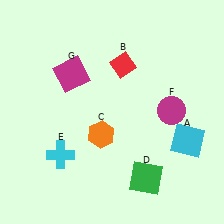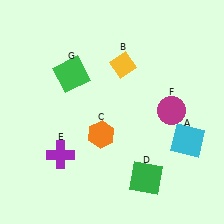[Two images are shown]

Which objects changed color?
B changed from red to yellow. E changed from cyan to purple. G changed from magenta to green.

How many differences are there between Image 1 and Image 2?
There are 3 differences between the two images.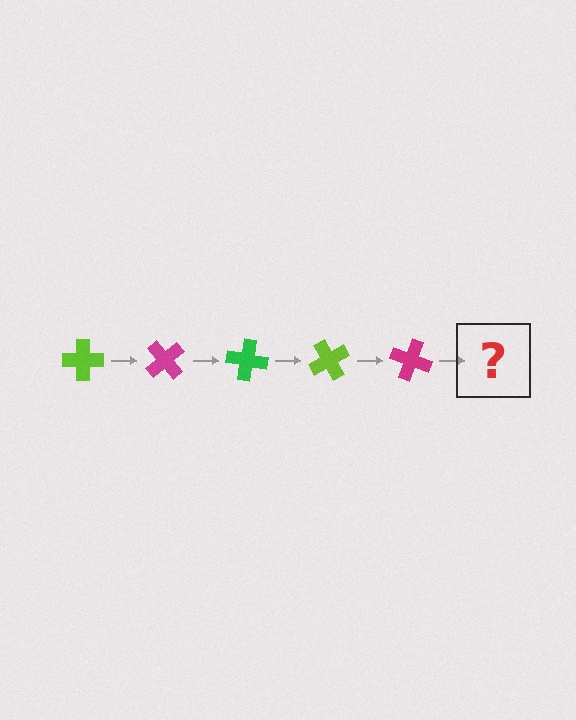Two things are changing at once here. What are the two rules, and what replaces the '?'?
The two rules are that it rotates 50 degrees each step and the color cycles through lime, magenta, and green. The '?' should be a green cross, rotated 250 degrees from the start.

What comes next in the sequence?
The next element should be a green cross, rotated 250 degrees from the start.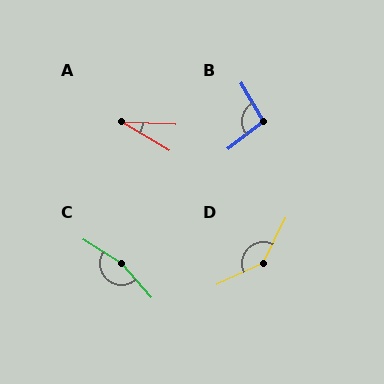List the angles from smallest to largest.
A (28°), B (97°), D (141°), C (163°).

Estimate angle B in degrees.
Approximately 97 degrees.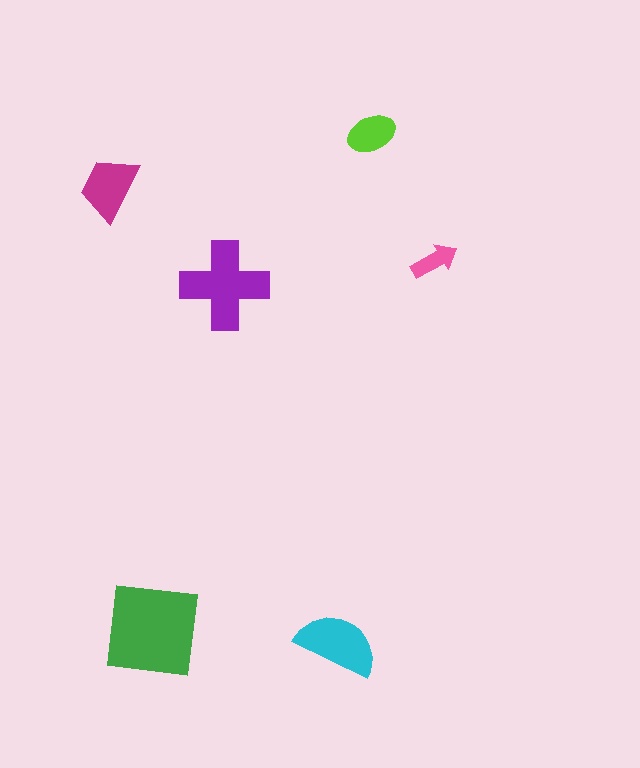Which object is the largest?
The green square.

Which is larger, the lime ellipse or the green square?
The green square.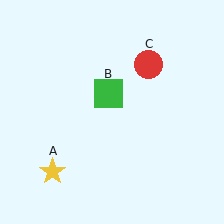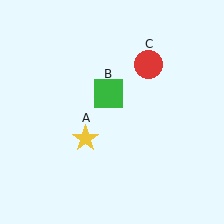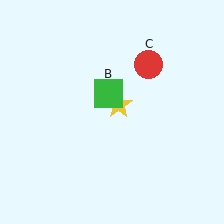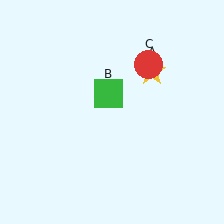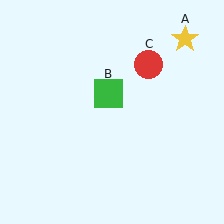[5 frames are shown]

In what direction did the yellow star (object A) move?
The yellow star (object A) moved up and to the right.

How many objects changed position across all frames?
1 object changed position: yellow star (object A).